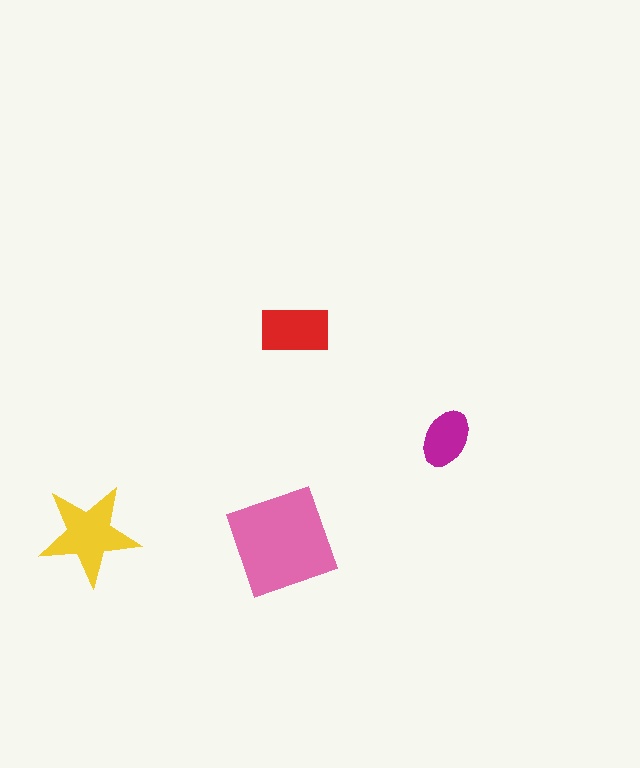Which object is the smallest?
The magenta ellipse.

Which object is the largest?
The pink square.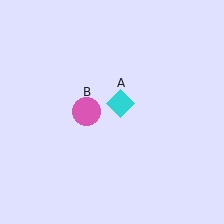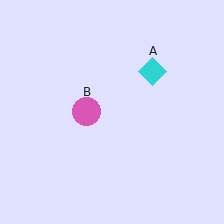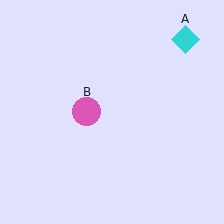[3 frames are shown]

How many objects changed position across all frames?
1 object changed position: cyan diamond (object A).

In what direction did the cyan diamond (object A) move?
The cyan diamond (object A) moved up and to the right.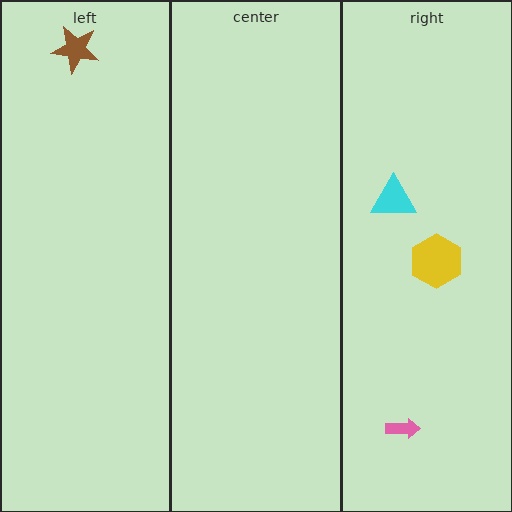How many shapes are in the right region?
3.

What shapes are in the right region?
The cyan triangle, the yellow hexagon, the pink arrow.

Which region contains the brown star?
The left region.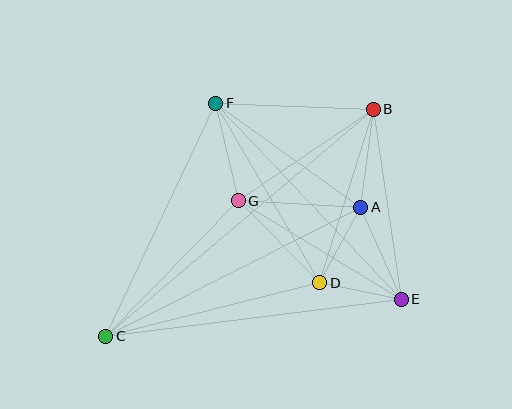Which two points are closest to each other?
Points D and E are closest to each other.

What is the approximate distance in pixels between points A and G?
The distance between A and G is approximately 123 pixels.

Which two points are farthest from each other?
Points B and C are farthest from each other.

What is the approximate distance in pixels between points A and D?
The distance between A and D is approximately 86 pixels.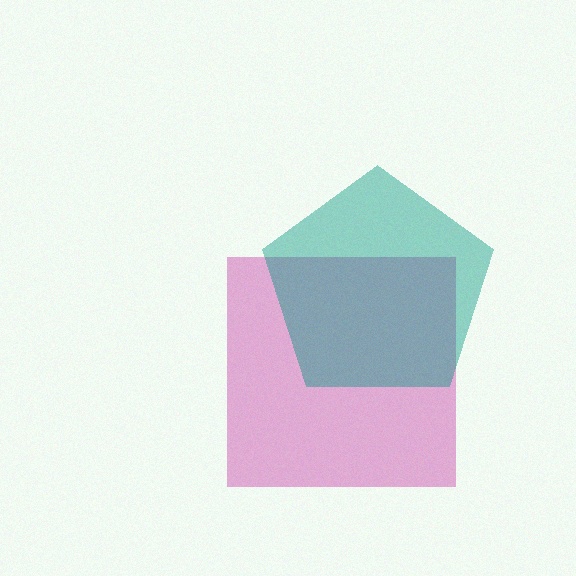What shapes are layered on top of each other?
The layered shapes are: a magenta square, a teal pentagon.